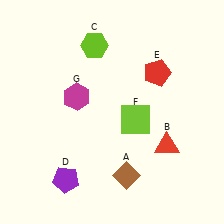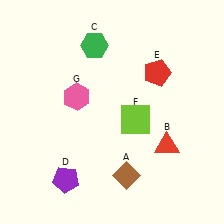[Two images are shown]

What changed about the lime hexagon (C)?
In Image 1, C is lime. In Image 2, it changed to green.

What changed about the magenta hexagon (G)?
In Image 1, G is magenta. In Image 2, it changed to pink.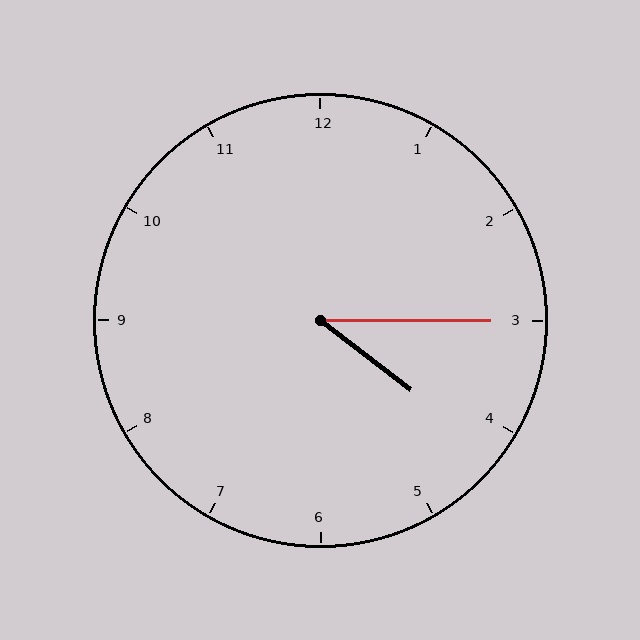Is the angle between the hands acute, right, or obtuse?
It is acute.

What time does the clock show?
4:15.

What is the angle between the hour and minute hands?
Approximately 38 degrees.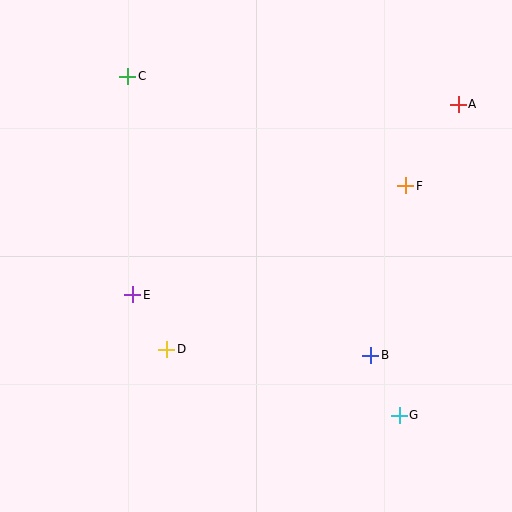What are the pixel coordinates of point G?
Point G is at (399, 415).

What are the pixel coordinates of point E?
Point E is at (133, 295).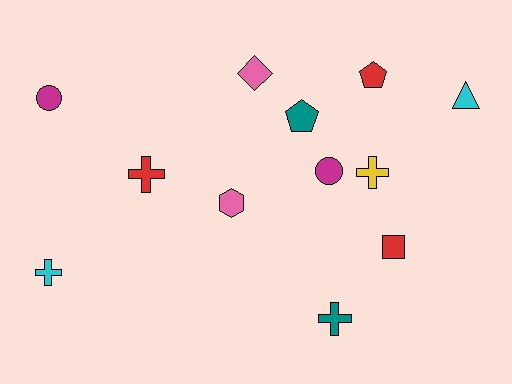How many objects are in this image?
There are 12 objects.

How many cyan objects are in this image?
There are 2 cyan objects.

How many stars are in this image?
There are no stars.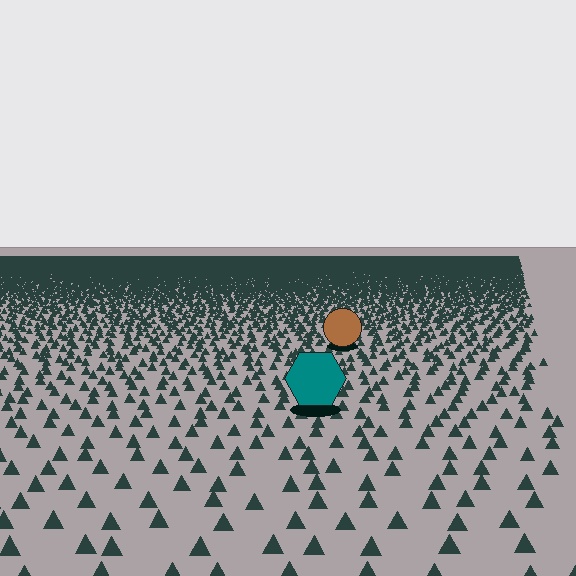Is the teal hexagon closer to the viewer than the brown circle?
Yes. The teal hexagon is closer — you can tell from the texture gradient: the ground texture is coarser near it.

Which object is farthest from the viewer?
The brown circle is farthest from the viewer. It appears smaller and the ground texture around it is denser.